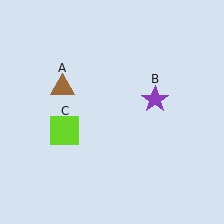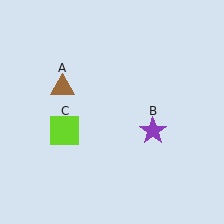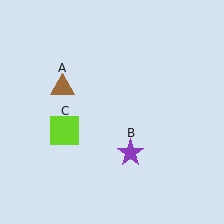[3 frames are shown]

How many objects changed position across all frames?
1 object changed position: purple star (object B).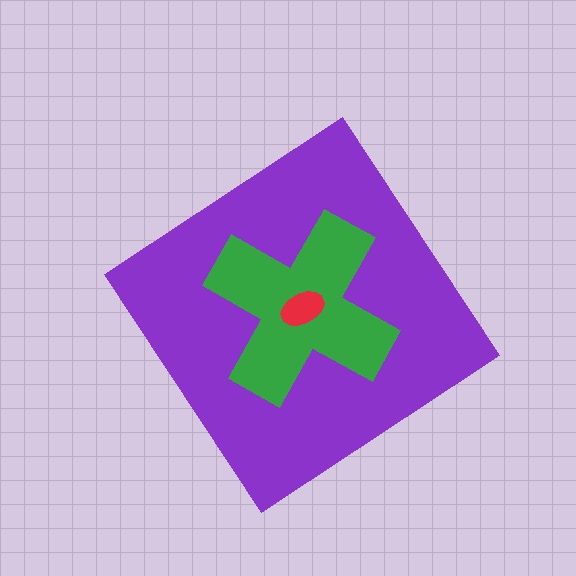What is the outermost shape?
The purple diamond.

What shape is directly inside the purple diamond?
The green cross.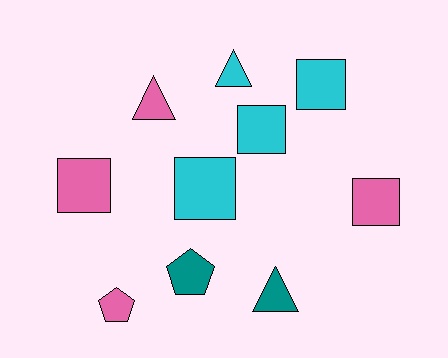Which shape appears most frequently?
Square, with 5 objects.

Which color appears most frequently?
Pink, with 4 objects.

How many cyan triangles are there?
There is 1 cyan triangle.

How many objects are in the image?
There are 10 objects.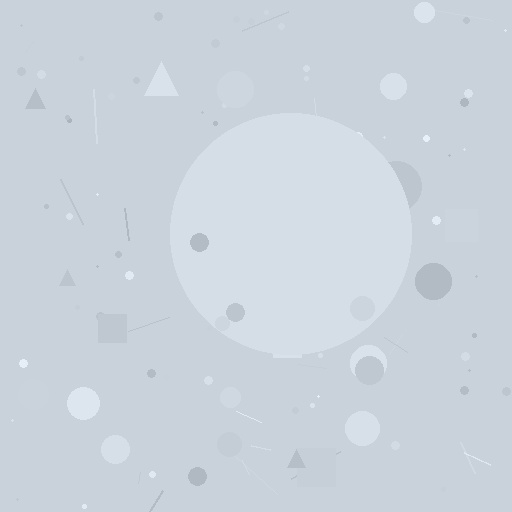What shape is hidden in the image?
A circle is hidden in the image.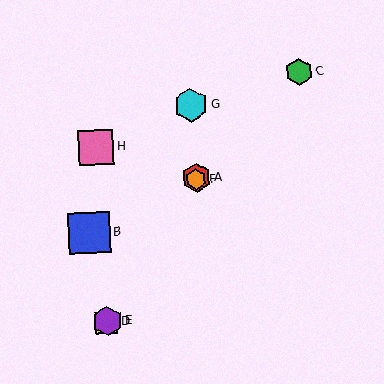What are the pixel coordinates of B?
Object B is at (89, 233).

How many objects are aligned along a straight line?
4 objects (A, D, E, F) are aligned along a straight line.